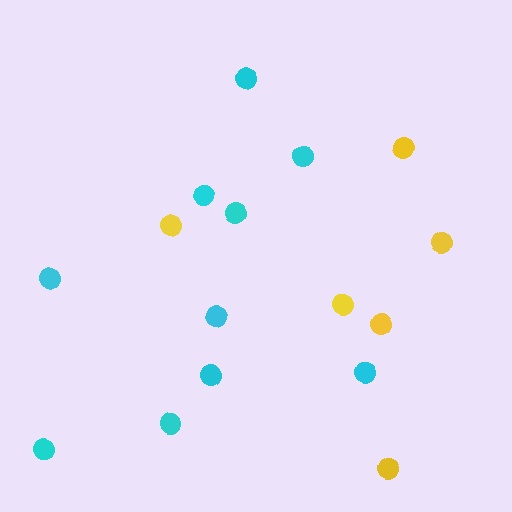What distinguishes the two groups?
There are 2 groups: one group of cyan circles (10) and one group of yellow circles (6).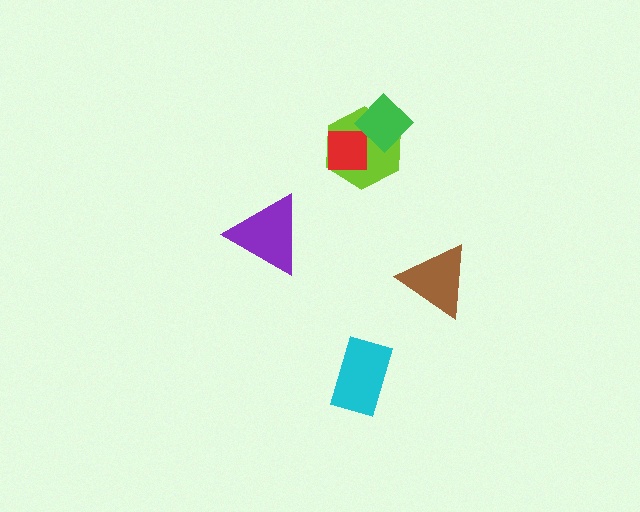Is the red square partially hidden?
Yes, it is partially covered by another shape.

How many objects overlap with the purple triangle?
0 objects overlap with the purple triangle.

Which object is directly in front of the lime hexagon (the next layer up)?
The red square is directly in front of the lime hexagon.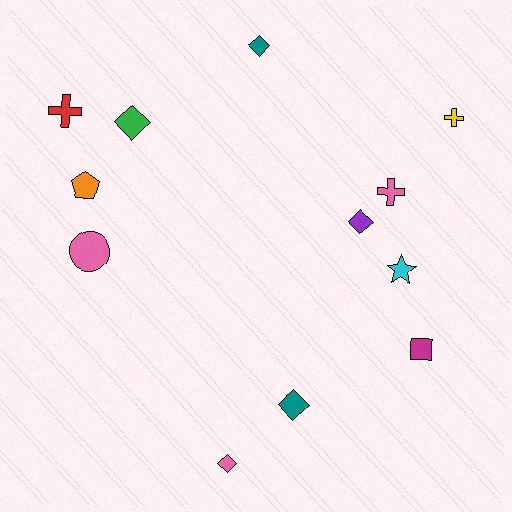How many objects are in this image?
There are 12 objects.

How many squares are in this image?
There is 1 square.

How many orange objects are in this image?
There is 1 orange object.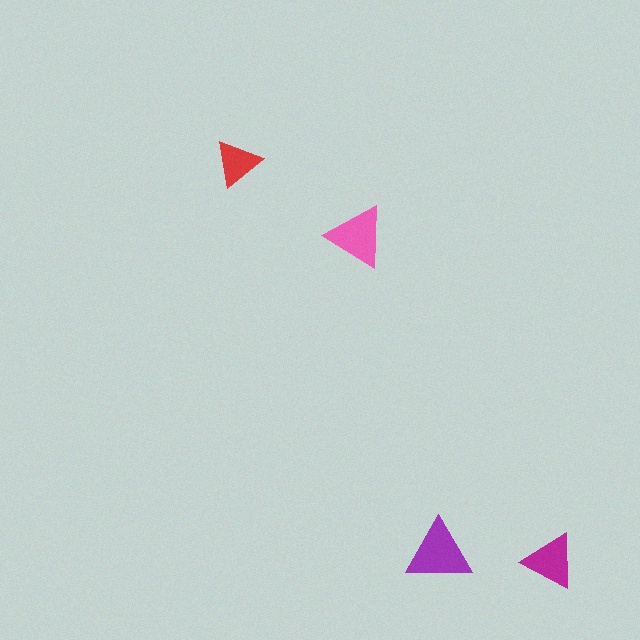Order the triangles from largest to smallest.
the purple one, the pink one, the magenta one, the red one.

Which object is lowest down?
The magenta triangle is bottommost.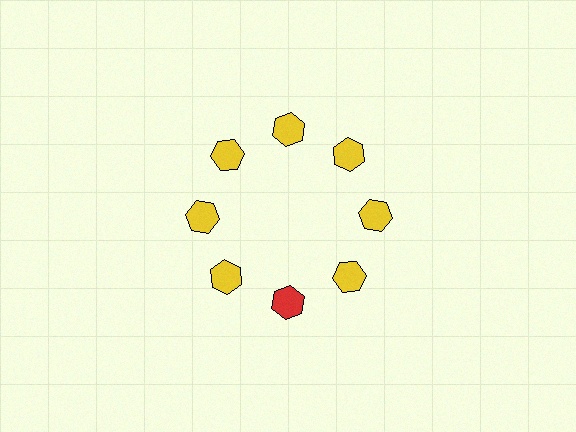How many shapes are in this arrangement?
There are 8 shapes arranged in a ring pattern.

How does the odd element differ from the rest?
It has a different color: red instead of yellow.